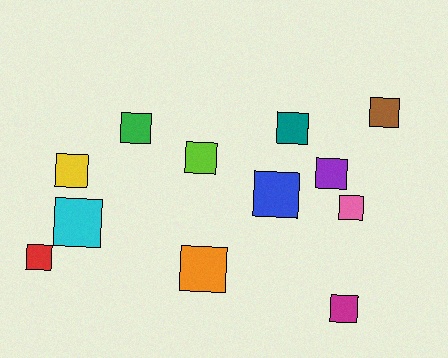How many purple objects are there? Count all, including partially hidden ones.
There is 1 purple object.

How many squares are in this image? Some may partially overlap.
There are 12 squares.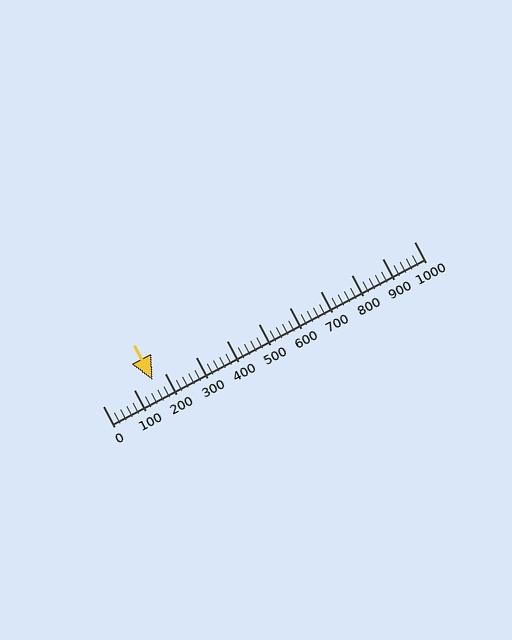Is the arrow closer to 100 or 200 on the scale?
The arrow is closer to 200.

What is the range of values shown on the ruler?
The ruler shows values from 0 to 1000.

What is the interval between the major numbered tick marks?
The major tick marks are spaced 100 units apart.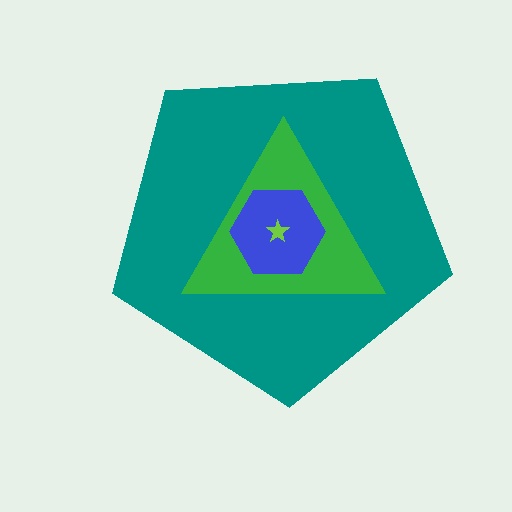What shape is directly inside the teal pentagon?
The green triangle.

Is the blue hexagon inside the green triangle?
Yes.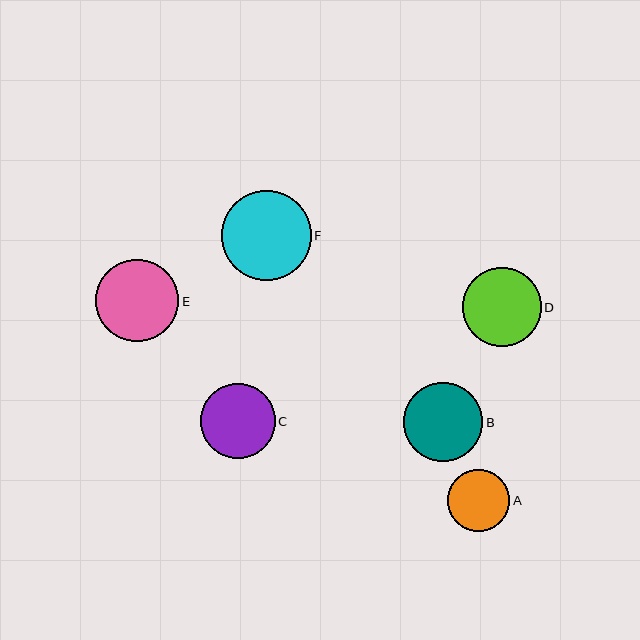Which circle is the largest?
Circle F is the largest with a size of approximately 90 pixels.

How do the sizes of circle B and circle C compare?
Circle B and circle C are approximately the same size.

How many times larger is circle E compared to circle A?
Circle E is approximately 1.3 times the size of circle A.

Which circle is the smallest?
Circle A is the smallest with a size of approximately 62 pixels.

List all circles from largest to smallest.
From largest to smallest: F, E, D, B, C, A.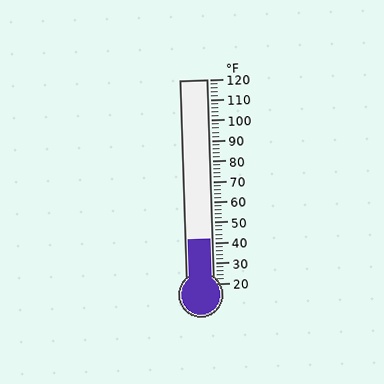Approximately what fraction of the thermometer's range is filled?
The thermometer is filled to approximately 20% of its range.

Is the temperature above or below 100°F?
The temperature is below 100°F.